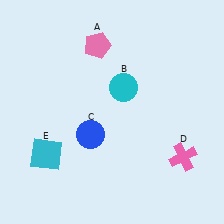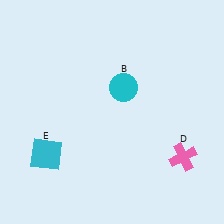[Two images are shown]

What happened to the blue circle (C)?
The blue circle (C) was removed in Image 2. It was in the bottom-left area of Image 1.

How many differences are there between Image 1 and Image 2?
There are 2 differences between the two images.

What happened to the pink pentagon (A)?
The pink pentagon (A) was removed in Image 2. It was in the top-left area of Image 1.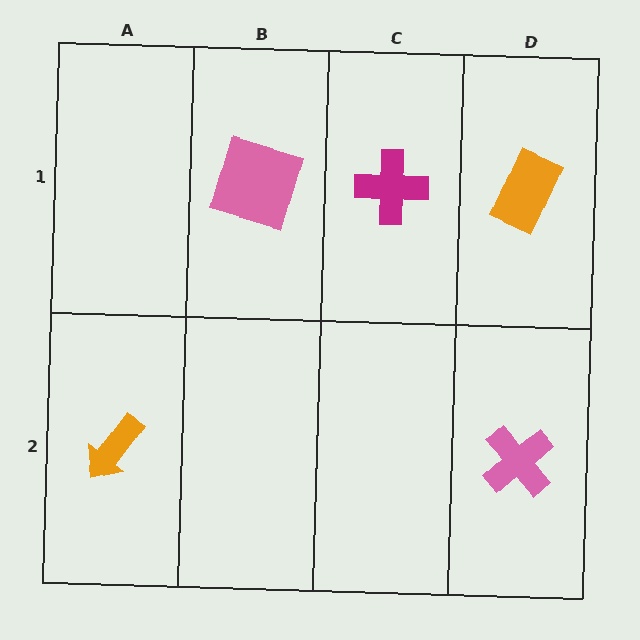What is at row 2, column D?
A pink cross.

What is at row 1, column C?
A magenta cross.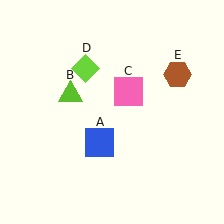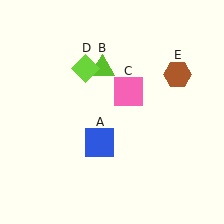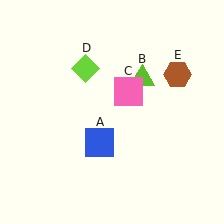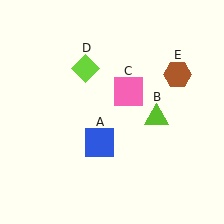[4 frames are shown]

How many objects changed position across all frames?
1 object changed position: lime triangle (object B).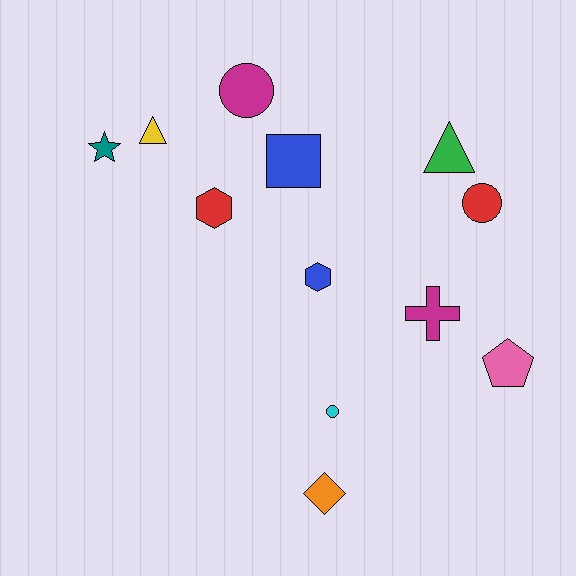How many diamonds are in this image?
There is 1 diamond.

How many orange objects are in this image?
There is 1 orange object.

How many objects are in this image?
There are 12 objects.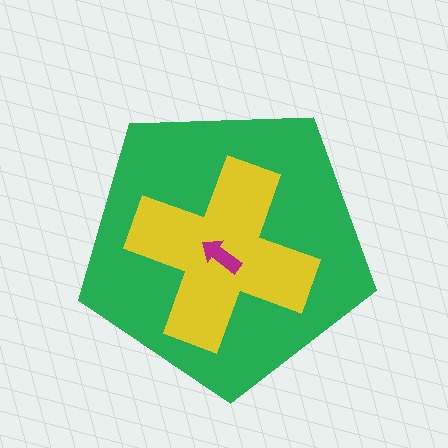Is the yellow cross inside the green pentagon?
Yes.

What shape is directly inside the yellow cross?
The magenta arrow.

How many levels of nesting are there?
3.